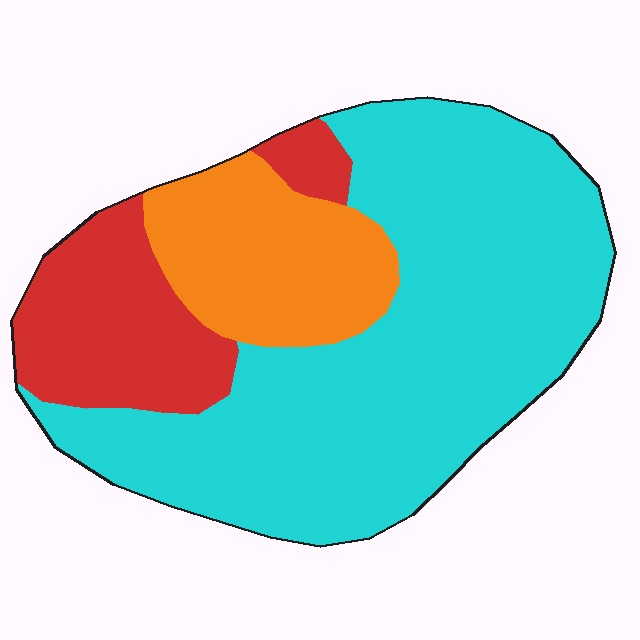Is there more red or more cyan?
Cyan.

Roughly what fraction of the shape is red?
Red takes up about one fifth (1/5) of the shape.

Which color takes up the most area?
Cyan, at roughly 60%.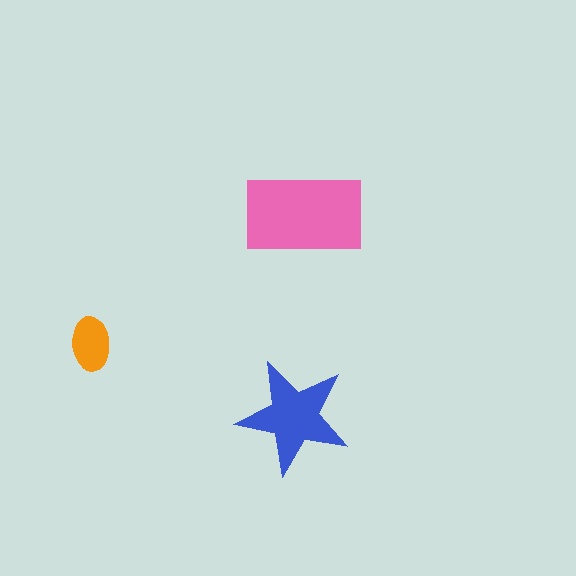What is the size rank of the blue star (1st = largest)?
2nd.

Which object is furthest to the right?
The pink rectangle is rightmost.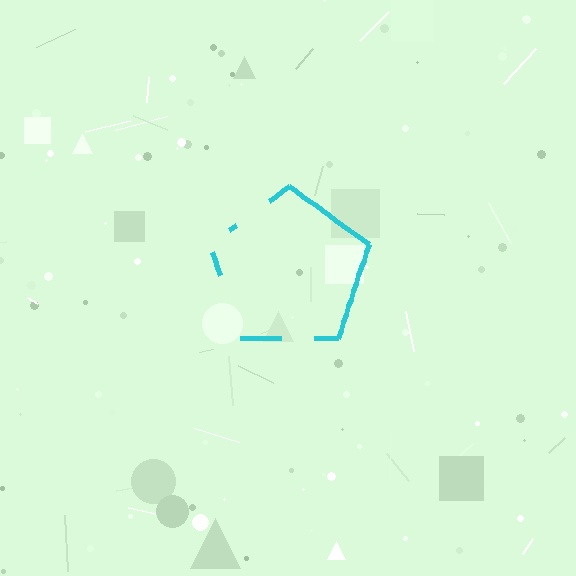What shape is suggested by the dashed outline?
The dashed outline suggests a pentagon.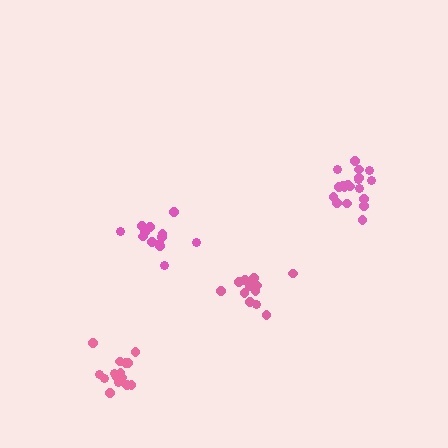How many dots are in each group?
Group 1: 19 dots, Group 2: 13 dots, Group 3: 15 dots, Group 4: 13 dots (60 total).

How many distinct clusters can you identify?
There are 4 distinct clusters.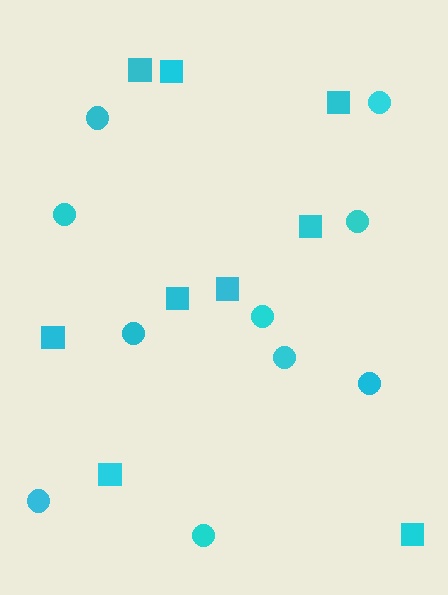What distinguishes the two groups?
There are 2 groups: one group of squares (9) and one group of circles (10).